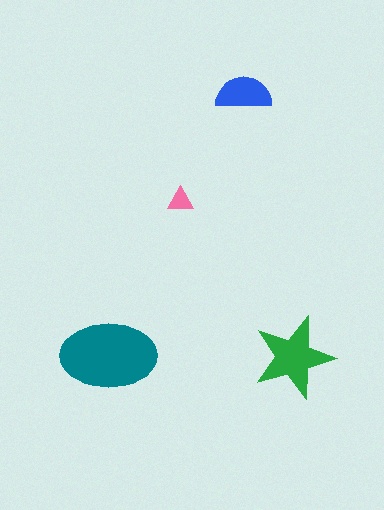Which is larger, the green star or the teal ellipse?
The teal ellipse.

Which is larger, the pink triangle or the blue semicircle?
The blue semicircle.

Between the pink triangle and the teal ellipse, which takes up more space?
The teal ellipse.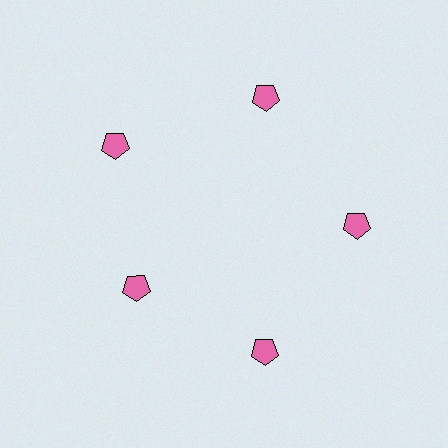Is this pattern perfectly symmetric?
No. The 5 pink pentagons are arranged in a ring, but one element near the 8 o'clock position is pulled inward toward the center, breaking the 5-fold rotational symmetry.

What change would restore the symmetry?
The symmetry would be restored by moving it outward, back onto the ring so that all 5 pentagons sit at equal angles and equal distance from the center.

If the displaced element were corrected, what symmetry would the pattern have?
It would have 5-fold rotational symmetry — the pattern would map onto itself every 72 degrees.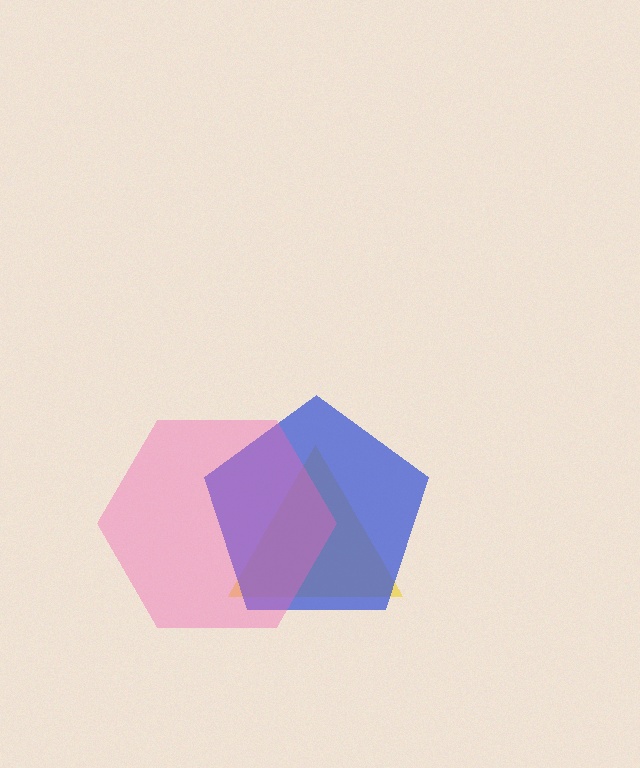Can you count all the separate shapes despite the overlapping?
Yes, there are 3 separate shapes.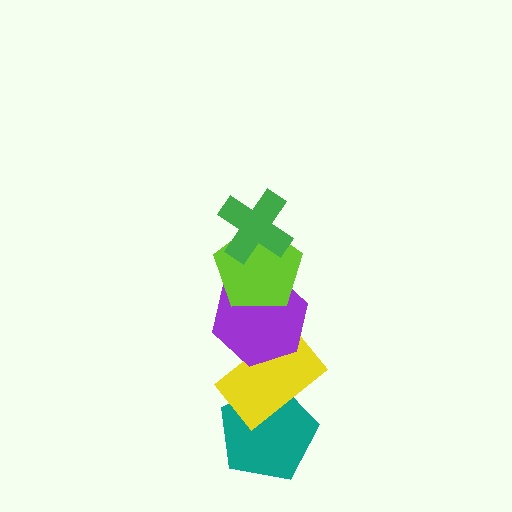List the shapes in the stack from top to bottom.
From top to bottom: the green cross, the lime pentagon, the purple hexagon, the yellow rectangle, the teal pentagon.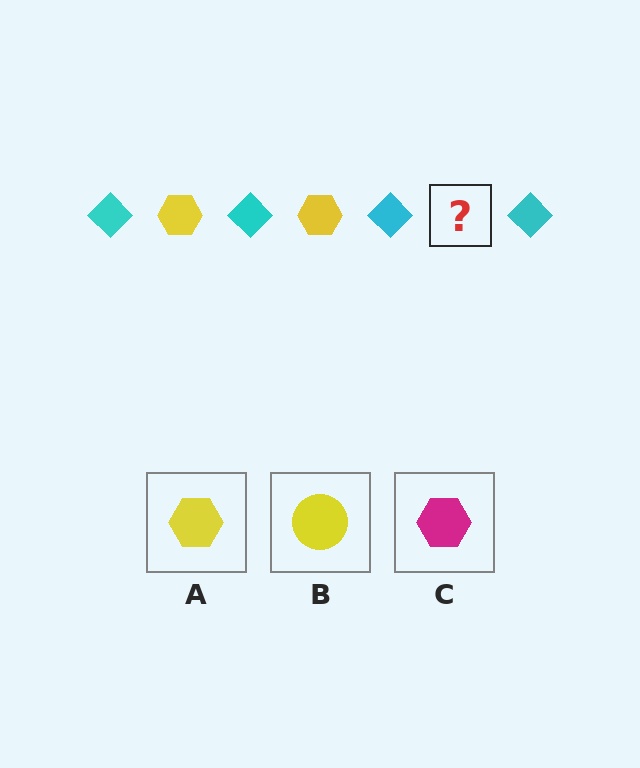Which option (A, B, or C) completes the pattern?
A.